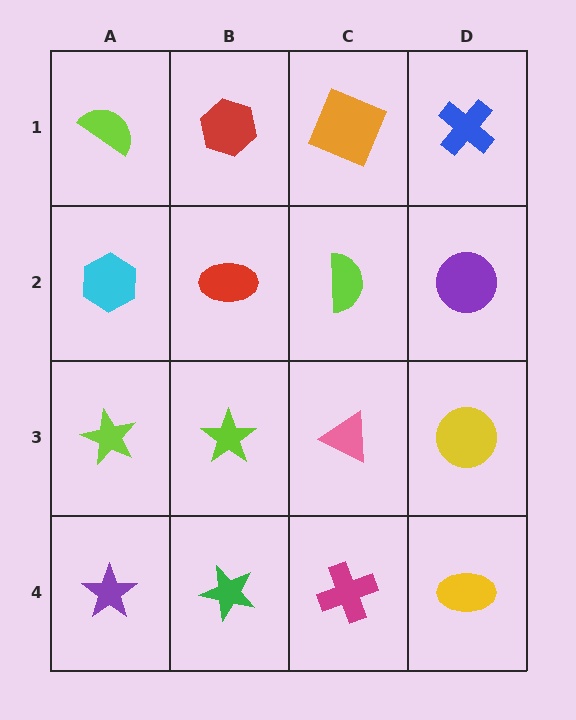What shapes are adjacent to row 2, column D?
A blue cross (row 1, column D), a yellow circle (row 3, column D), a lime semicircle (row 2, column C).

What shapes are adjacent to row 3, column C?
A lime semicircle (row 2, column C), a magenta cross (row 4, column C), a lime star (row 3, column B), a yellow circle (row 3, column D).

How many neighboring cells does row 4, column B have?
3.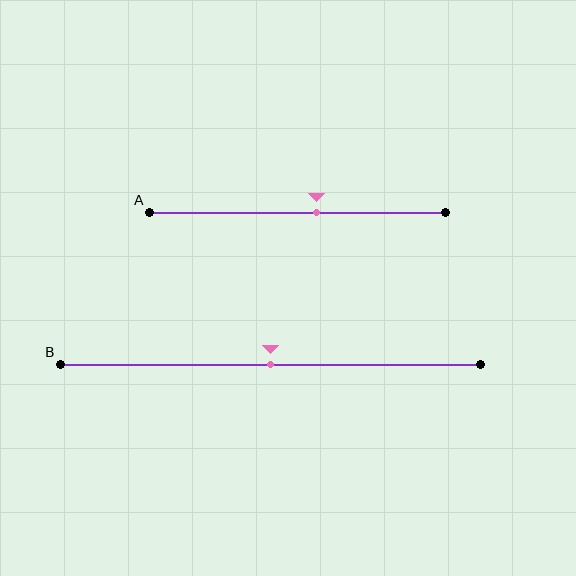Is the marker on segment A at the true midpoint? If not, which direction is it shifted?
No, the marker on segment A is shifted to the right by about 6% of the segment length.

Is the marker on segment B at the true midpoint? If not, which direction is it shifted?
Yes, the marker on segment B is at the true midpoint.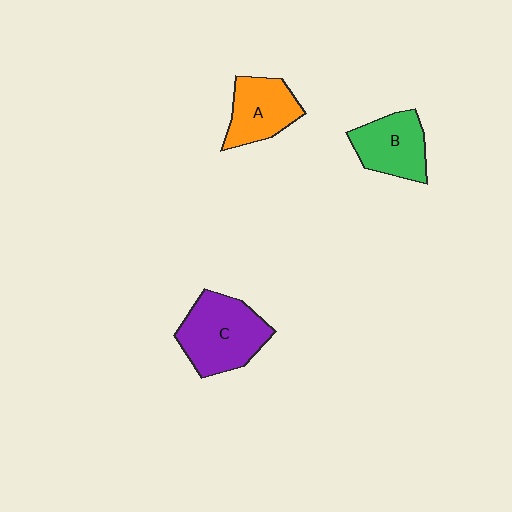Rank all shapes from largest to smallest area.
From largest to smallest: C (purple), B (green), A (orange).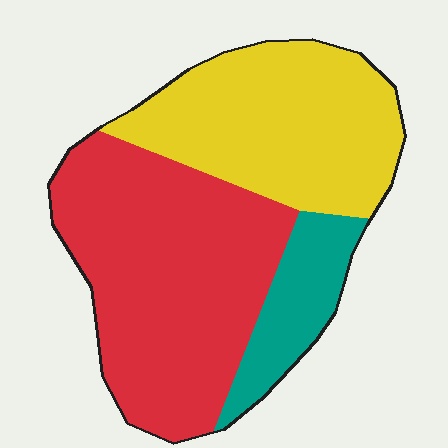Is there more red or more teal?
Red.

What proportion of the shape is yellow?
Yellow covers around 35% of the shape.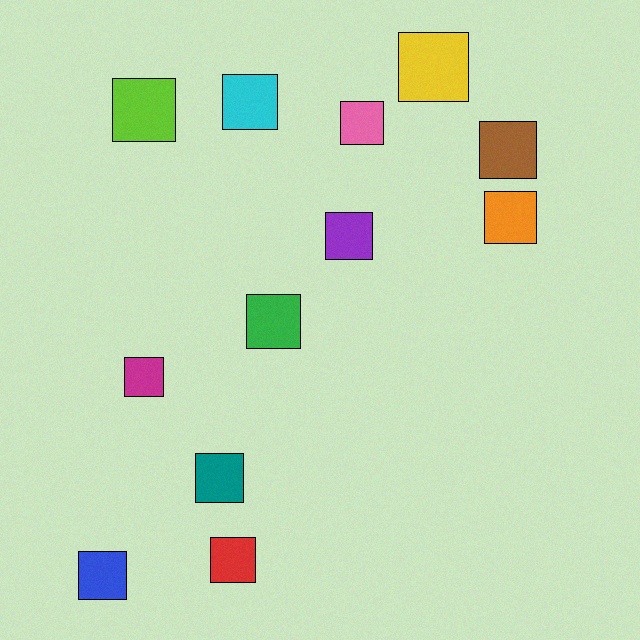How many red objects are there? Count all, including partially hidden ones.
There is 1 red object.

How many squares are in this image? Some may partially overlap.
There are 12 squares.